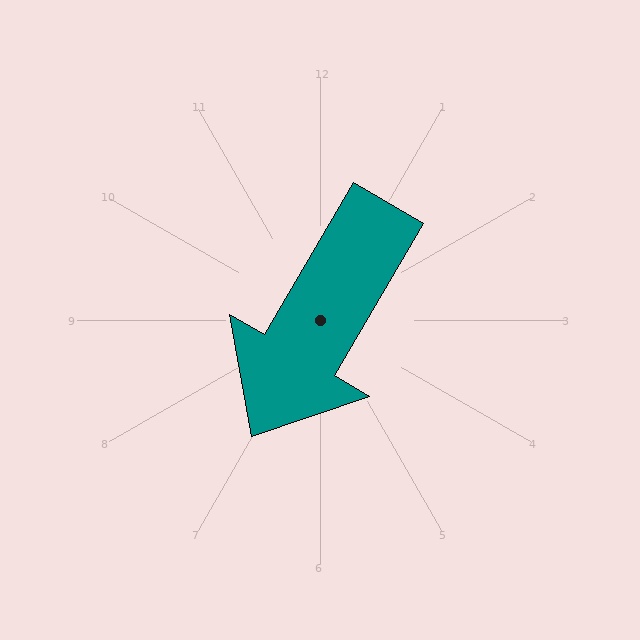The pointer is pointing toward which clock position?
Roughly 7 o'clock.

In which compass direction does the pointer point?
Southwest.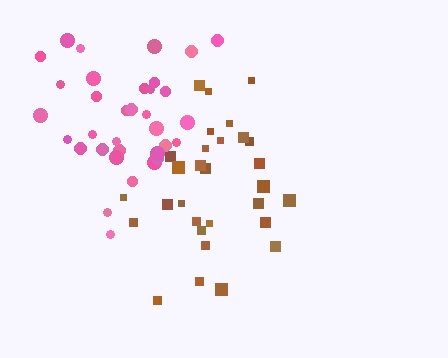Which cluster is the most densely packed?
Pink.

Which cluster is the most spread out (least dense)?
Brown.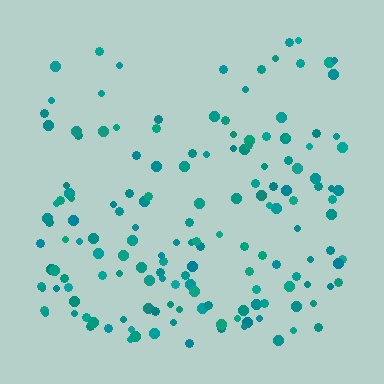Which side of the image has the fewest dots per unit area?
The top.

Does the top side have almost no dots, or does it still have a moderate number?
Still a moderate number, just noticeably fewer than the bottom.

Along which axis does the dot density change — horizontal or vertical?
Vertical.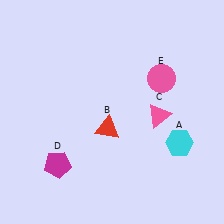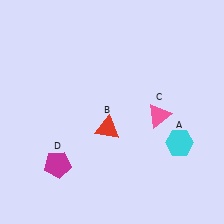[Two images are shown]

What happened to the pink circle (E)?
The pink circle (E) was removed in Image 2. It was in the top-right area of Image 1.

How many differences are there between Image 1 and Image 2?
There is 1 difference between the two images.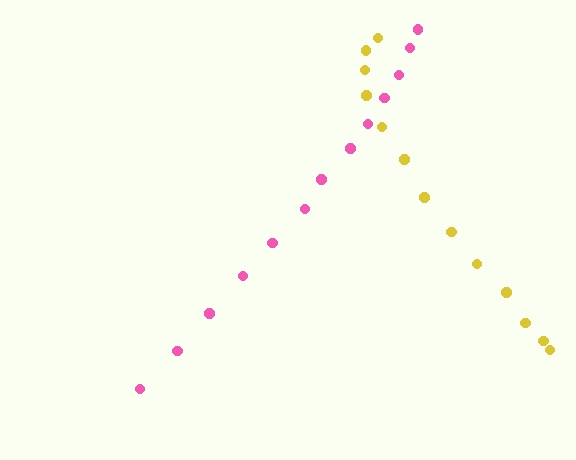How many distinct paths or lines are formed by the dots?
There are 2 distinct paths.